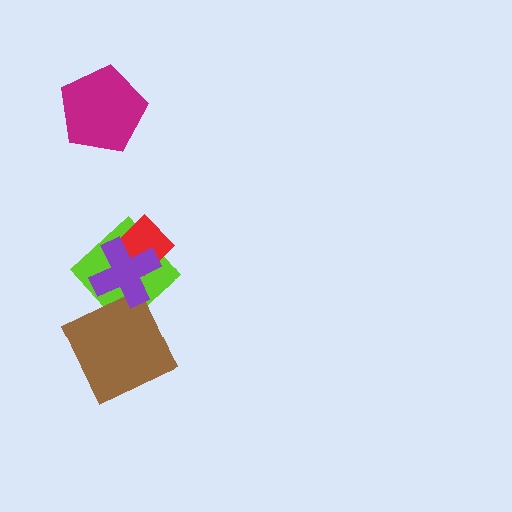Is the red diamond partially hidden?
Yes, it is partially covered by another shape.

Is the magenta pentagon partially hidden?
No, no other shape covers it.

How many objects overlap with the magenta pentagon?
0 objects overlap with the magenta pentagon.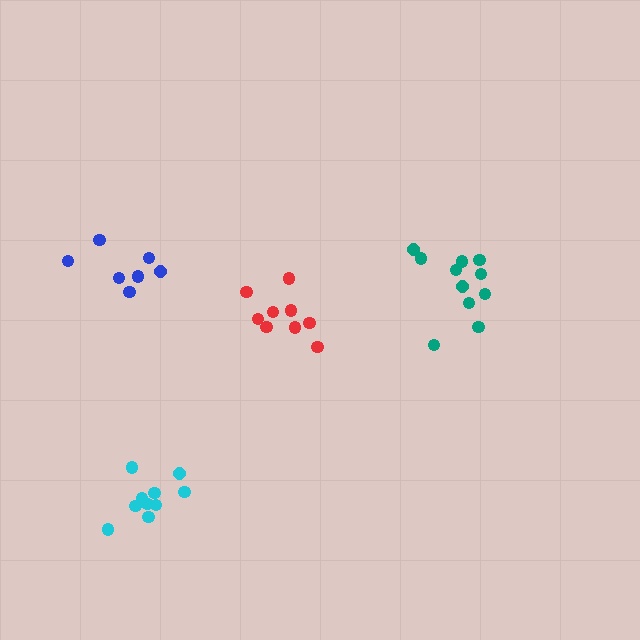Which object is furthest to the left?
The blue cluster is leftmost.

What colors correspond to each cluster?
The clusters are colored: blue, cyan, teal, red.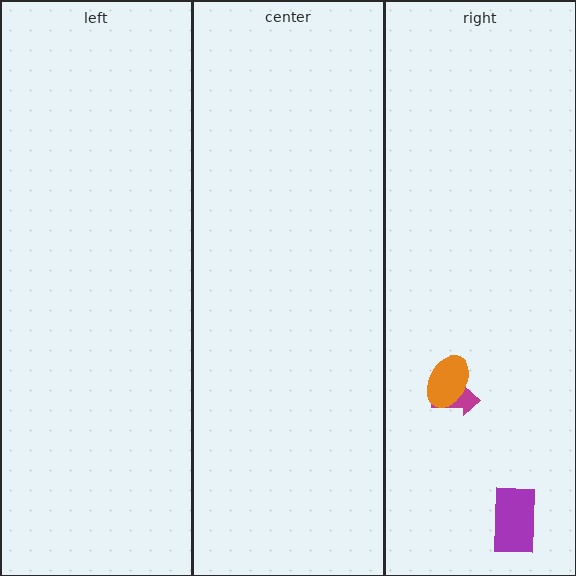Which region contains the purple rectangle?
The right region.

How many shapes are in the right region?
3.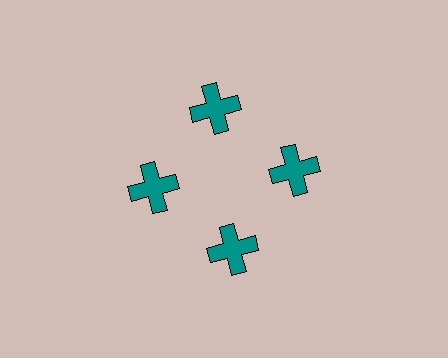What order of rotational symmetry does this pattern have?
This pattern has 4-fold rotational symmetry.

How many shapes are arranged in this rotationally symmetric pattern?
There are 4 shapes, arranged in 4 groups of 1.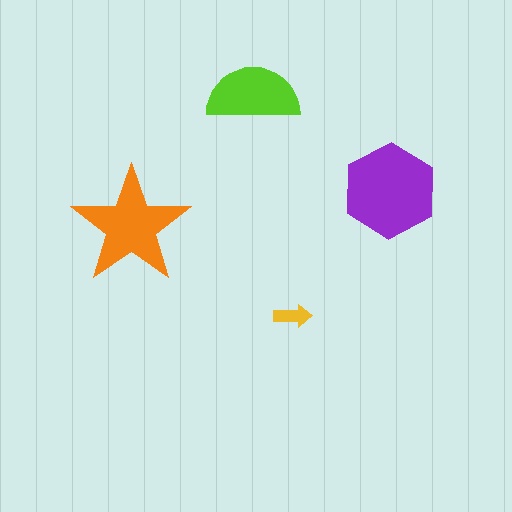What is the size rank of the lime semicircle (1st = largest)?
3rd.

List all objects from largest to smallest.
The purple hexagon, the orange star, the lime semicircle, the yellow arrow.